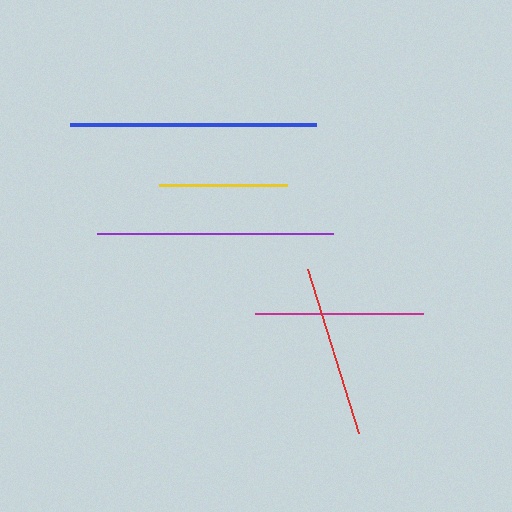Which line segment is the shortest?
The yellow line is the shortest at approximately 128 pixels.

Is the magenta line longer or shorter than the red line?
The red line is longer than the magenta line.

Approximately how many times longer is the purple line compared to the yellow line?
The purple line is approximately 1.8 times the length of the yellow line.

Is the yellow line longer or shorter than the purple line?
The purple line is longer than the yellow line.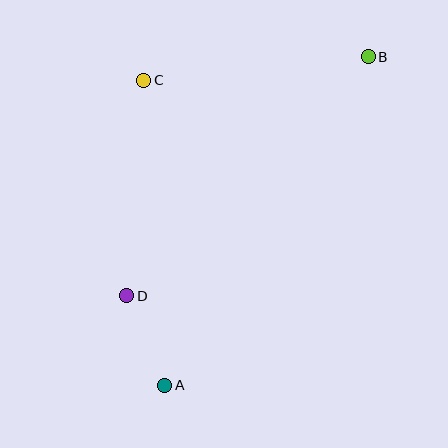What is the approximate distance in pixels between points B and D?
The distance between B and D is approximately 340 pixels.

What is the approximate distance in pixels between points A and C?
The distance between A and C is approximately 306 pixels.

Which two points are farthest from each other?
Points A and B are farthest from each other.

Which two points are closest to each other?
Points A and D are closest to each other.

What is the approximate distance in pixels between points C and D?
The distance between C and D is approximately 216 pixels.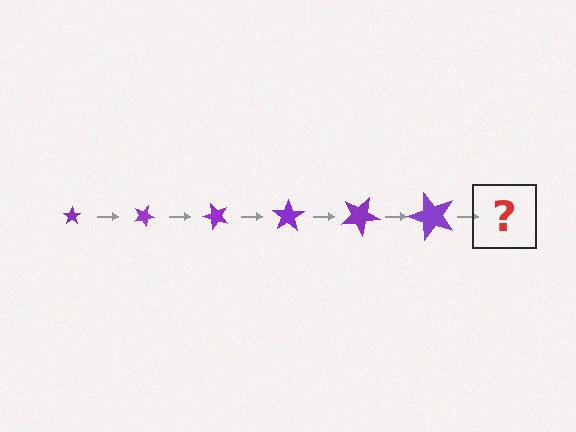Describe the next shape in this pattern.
It should be a star, larger than the previous one and rotated 150 degrees from the start.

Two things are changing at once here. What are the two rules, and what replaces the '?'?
The two rules are that the star grows larger each step and it rotates 25 degrees each step. The '?' should be a star, larger than the previous one and rotated 150 degrees from the start.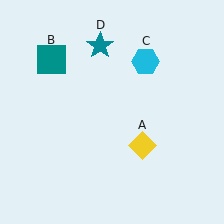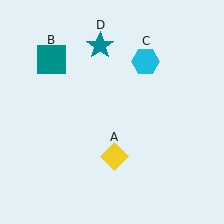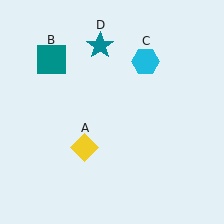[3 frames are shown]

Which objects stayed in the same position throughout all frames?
Teal square (object B) and cyan hexagon (object C) and teal star (object D) remained stationary.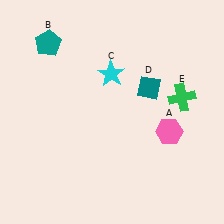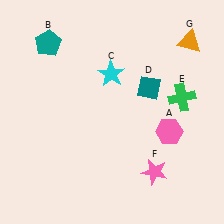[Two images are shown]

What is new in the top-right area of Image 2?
An orange triangle (G) was added in the top-right area of Image 2.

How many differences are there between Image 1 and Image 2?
There are 2 differences between the two images.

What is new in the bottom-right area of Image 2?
A pink star (F) was added in the bottom-right area of Image 2.